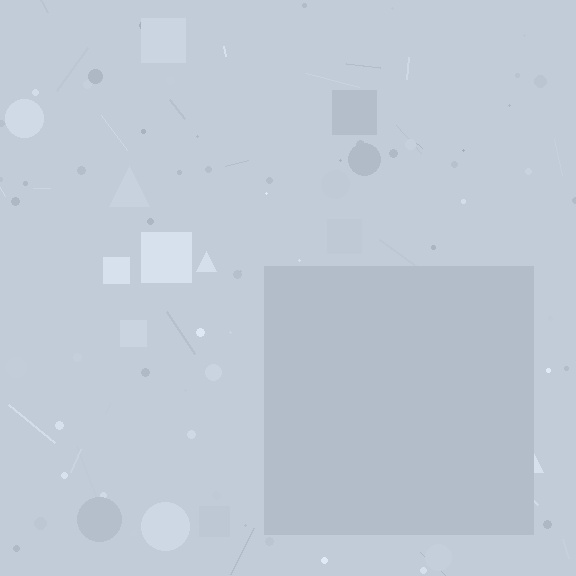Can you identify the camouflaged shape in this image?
The camouflaged shape is a square.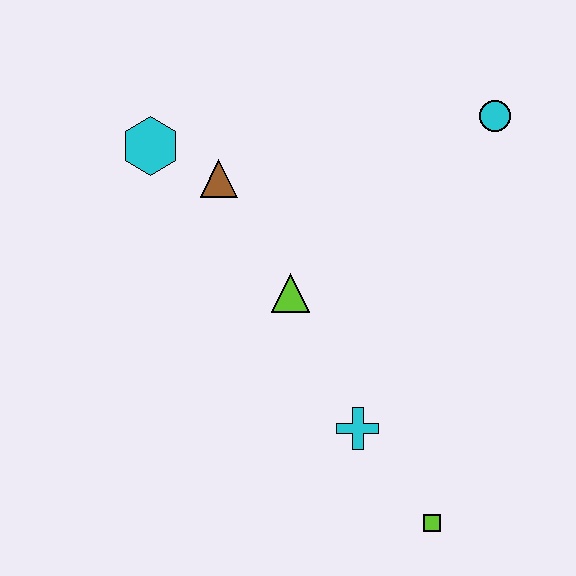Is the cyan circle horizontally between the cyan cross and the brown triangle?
No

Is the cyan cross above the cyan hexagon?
No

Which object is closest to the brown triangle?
The cyan hexagon is closest to the brown triangle.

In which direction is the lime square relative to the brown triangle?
The lime square is below the brown triangle.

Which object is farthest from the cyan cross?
The cyan hexagon is farthest from the cyan cross.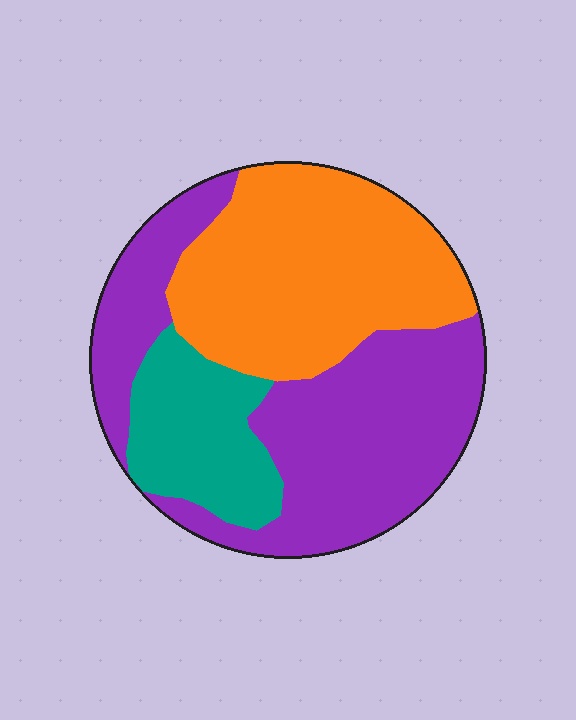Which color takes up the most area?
Purple, at roughly 45%.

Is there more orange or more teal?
Orange.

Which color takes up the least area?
Teal, at roughly 15%.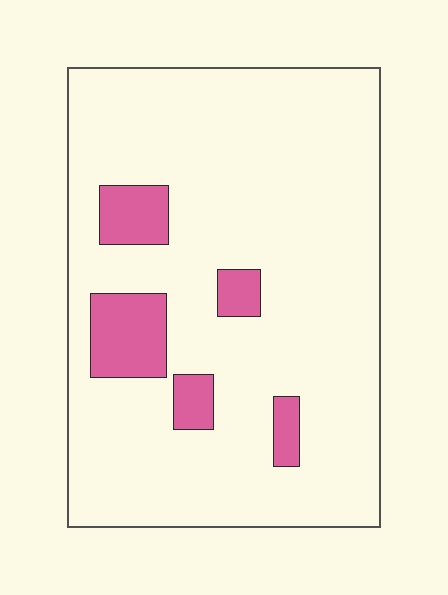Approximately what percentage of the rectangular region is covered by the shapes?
Approximately 10%.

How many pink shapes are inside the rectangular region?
5.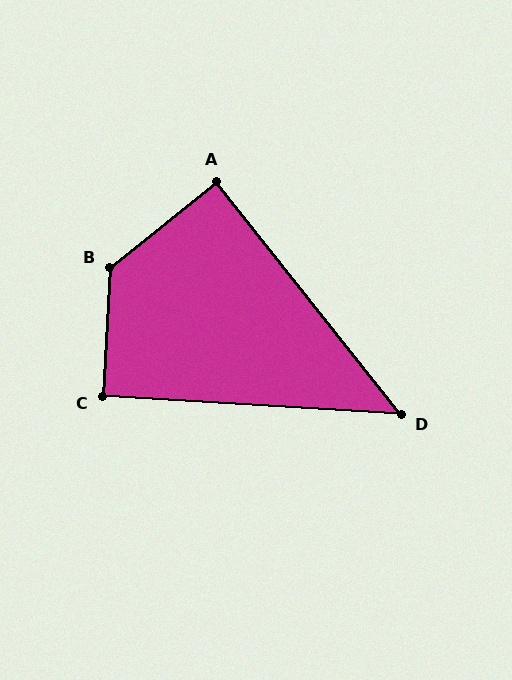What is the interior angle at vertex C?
Approximately 91 degrees (approximately right).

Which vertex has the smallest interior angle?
D, at approximately 48 degrees.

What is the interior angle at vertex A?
Approximately 89 degrees (approximately right).